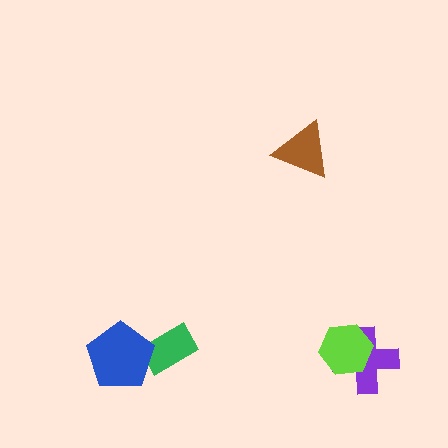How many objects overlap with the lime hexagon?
1 object overlaps with the lime hexagon.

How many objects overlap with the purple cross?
1 object overlaps with the purple cross.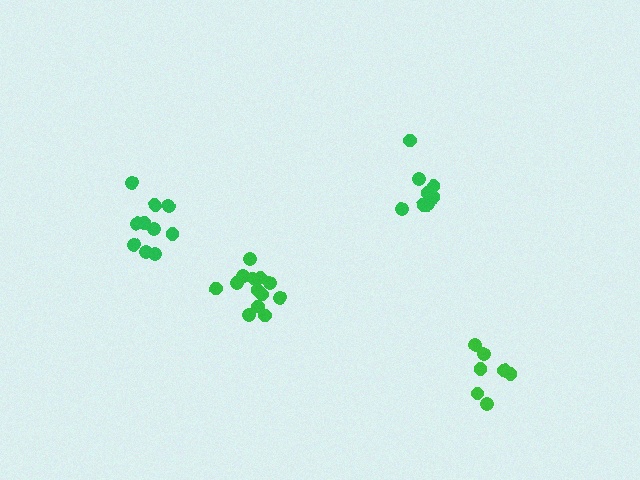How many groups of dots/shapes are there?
There are 4 groups.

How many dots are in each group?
Group 1: 7 dots, Group 2: 10 dots, Group 3: 8 dots, Group 4: 13 dots (38 total).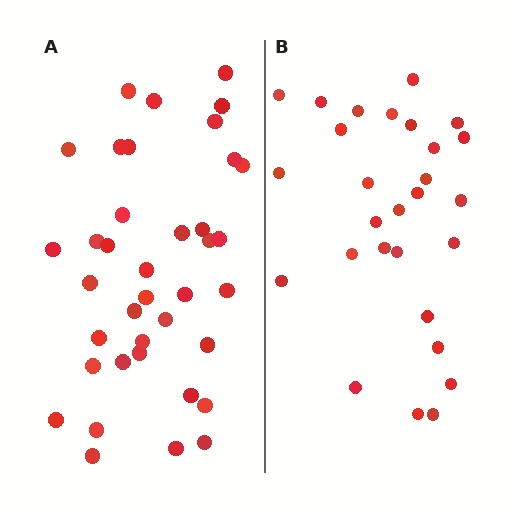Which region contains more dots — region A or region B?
Region A (the left region) has more dots.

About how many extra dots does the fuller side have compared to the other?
Region A has roughly 10 or so more dots than region B.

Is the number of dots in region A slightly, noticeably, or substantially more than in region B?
Region A has noticeably more, but not dramatically so. The ratio is roughly 1.4 to 1.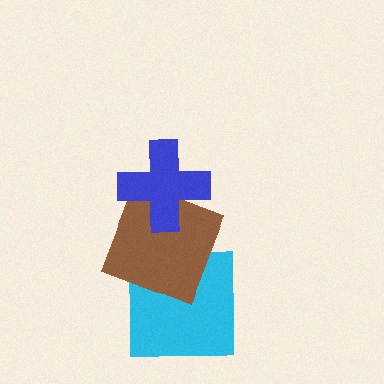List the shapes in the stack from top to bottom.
From top to bottom: the blue cross, the brown square, the cyan square.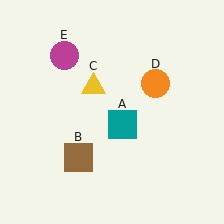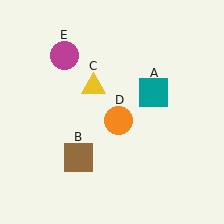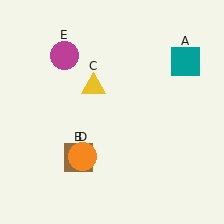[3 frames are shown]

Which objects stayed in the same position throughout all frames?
Brown square (object B) and yellow triangle (object C) and magenta circle (object E) remained stationary.